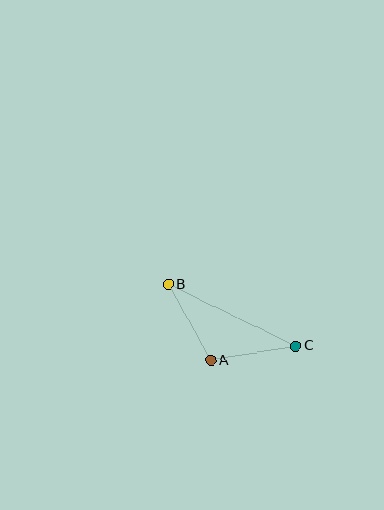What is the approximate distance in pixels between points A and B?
The distance between A and B is approximately 87 pixels.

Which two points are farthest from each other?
Points B and C are farthest from each other.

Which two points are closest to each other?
Points A and C are closest to each other.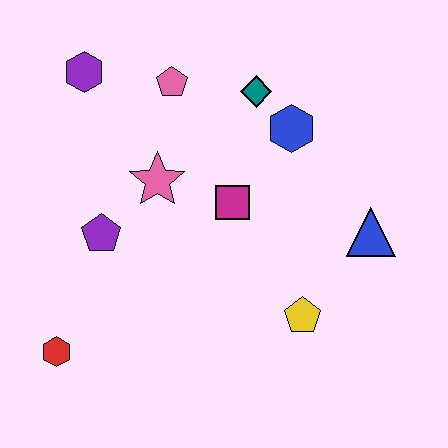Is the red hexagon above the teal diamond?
No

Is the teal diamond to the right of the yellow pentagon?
No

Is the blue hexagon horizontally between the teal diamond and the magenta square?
No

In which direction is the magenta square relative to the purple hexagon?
The magenta square is to the right of the purple hexagon.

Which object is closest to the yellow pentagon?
The blue triangle is closest to the yellow pentagon.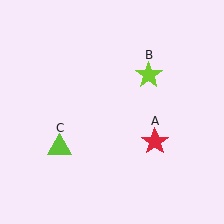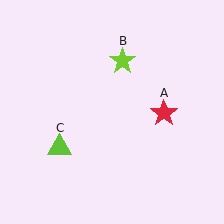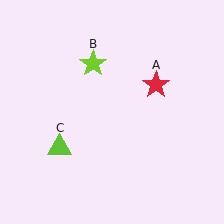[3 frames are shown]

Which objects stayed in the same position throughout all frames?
Lime triangle (object C) remained stationary.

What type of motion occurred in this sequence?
The red star (object A), lime star (object B) rotated counterclockwise around the center of the scene.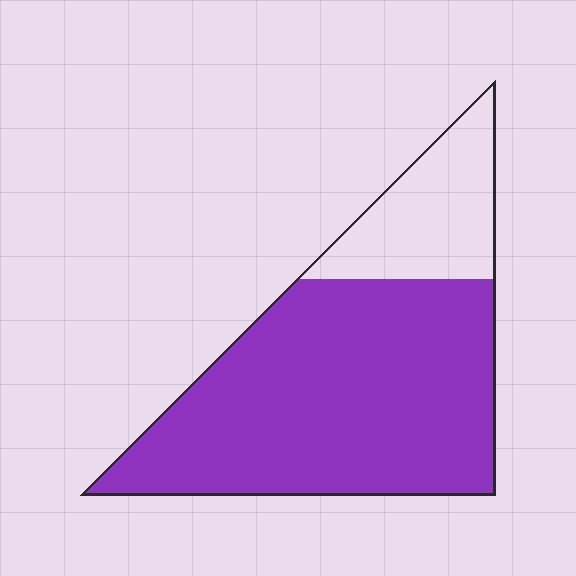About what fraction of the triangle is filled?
About three quarters (3/4).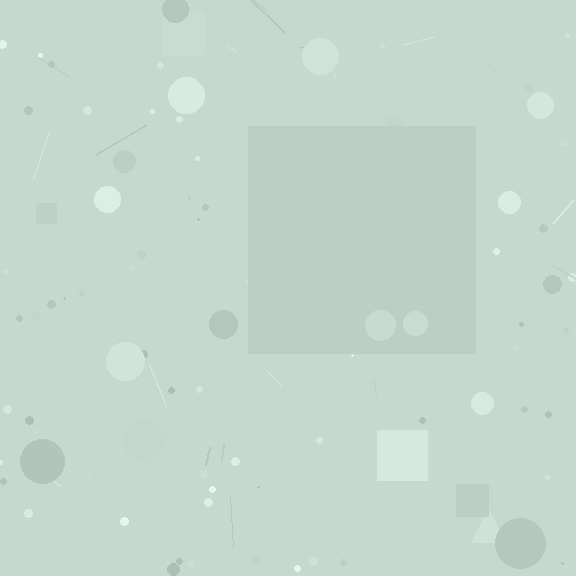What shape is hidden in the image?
A square is hidden in the image.